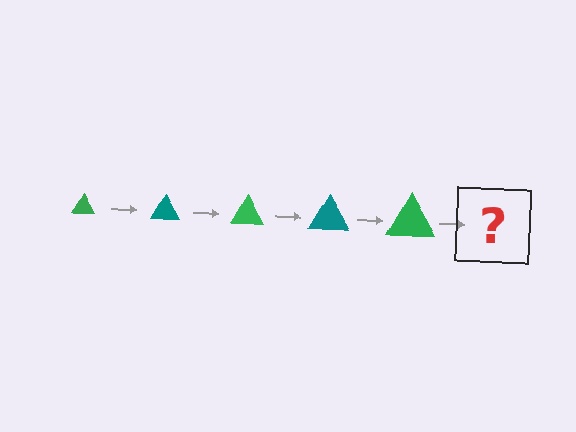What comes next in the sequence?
The next element should be a teal triangle, larger than the previous one.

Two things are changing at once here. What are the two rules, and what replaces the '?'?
The two rules are that the triangle grows larger each step and the color cycles through green and teal. The '?' should be a teal triangle, larger than the previous one.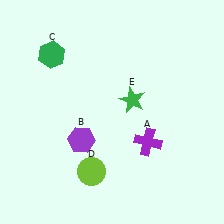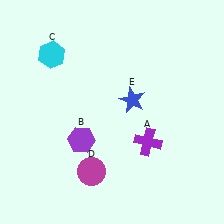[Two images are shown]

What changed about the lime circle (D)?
In Image 1, D is lime. In Image 2, it changed to magenta.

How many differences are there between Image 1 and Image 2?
There are 3 differences between the two images.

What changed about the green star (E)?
In Image 1, E is green. In Image 2, it changed to blue.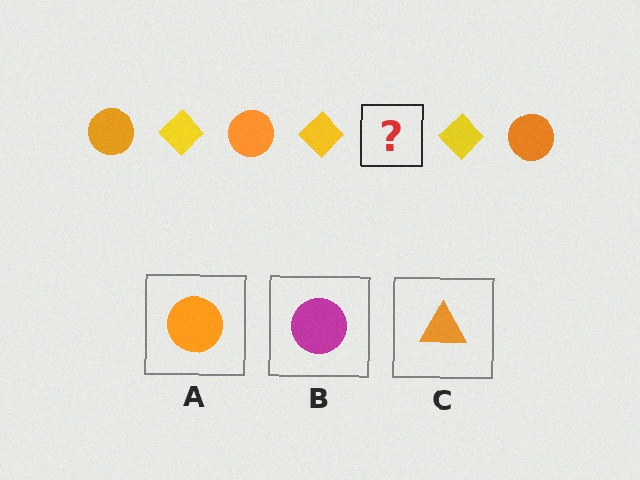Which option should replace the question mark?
Option A.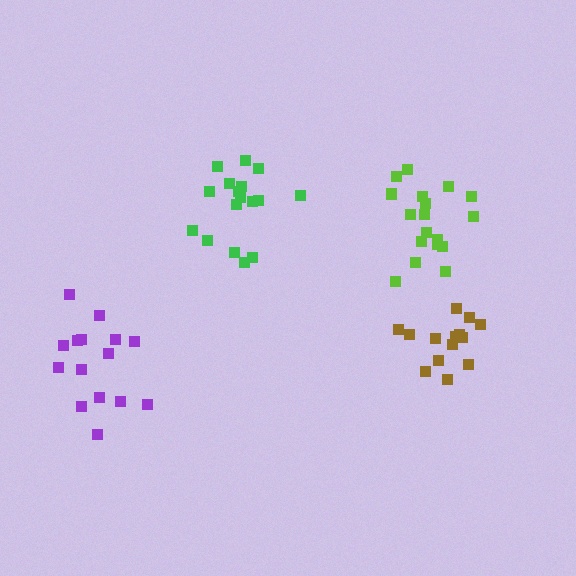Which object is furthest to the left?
The purple cluster is leftmost.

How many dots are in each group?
Group 1: 14 dots, Group 2: 17 dots, Group 3: 15 dots, Group 4: 18 dots (64 total).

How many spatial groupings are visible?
There are 4 spatial groupings.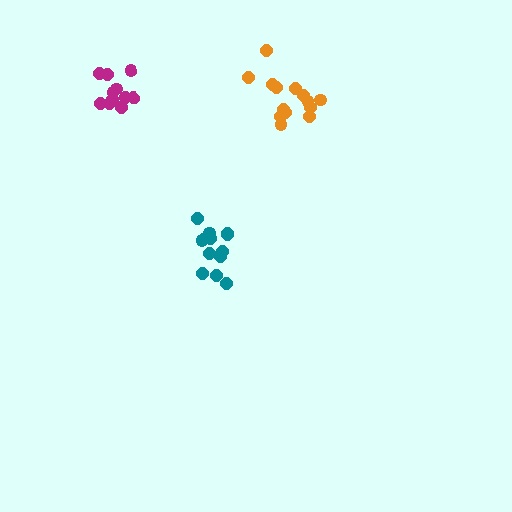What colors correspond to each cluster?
The clusters are colored: magenta, teal, orange.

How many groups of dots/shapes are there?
There are 3 groups.